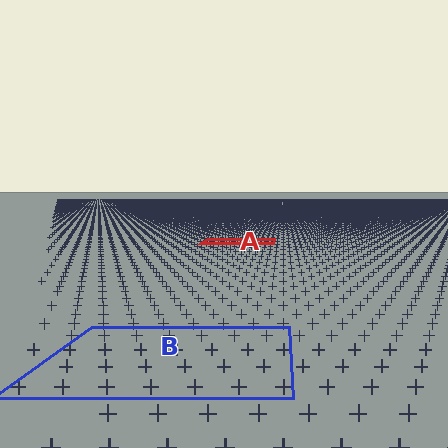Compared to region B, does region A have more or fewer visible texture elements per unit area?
Region A has more texture elements per unit area — they are packed more densely because it is farther away.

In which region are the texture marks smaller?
The texture marks are smaller in region A, because it is farther away.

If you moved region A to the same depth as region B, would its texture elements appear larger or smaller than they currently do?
They would appear larger. At a closer depth, the same texture elements are projected at a bigger on-screen size.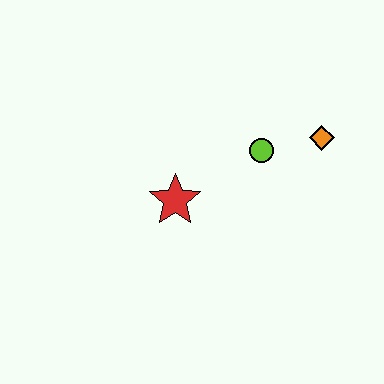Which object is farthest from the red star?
The orange diamond is farthest from the red star.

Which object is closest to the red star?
The lime circle is closest to the red star.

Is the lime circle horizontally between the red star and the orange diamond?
Yes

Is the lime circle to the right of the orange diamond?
No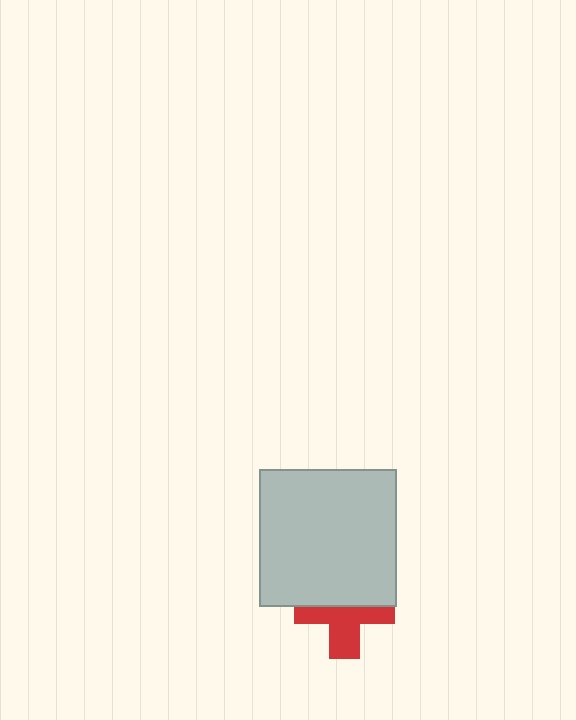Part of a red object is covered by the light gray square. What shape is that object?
It is a cross.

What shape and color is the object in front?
The object in front is a light gray square.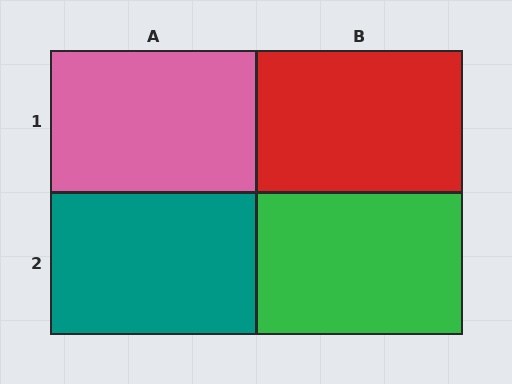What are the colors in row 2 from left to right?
Teal, green.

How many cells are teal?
1 cell is teal.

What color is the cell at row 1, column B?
Red.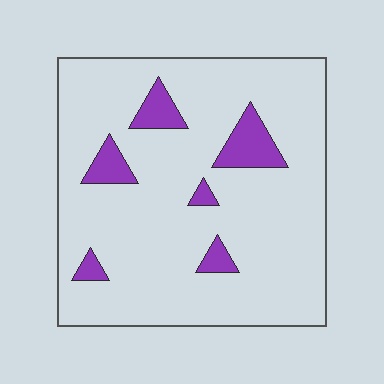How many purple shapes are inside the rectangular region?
6.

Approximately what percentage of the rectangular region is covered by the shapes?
Approximately 10%.